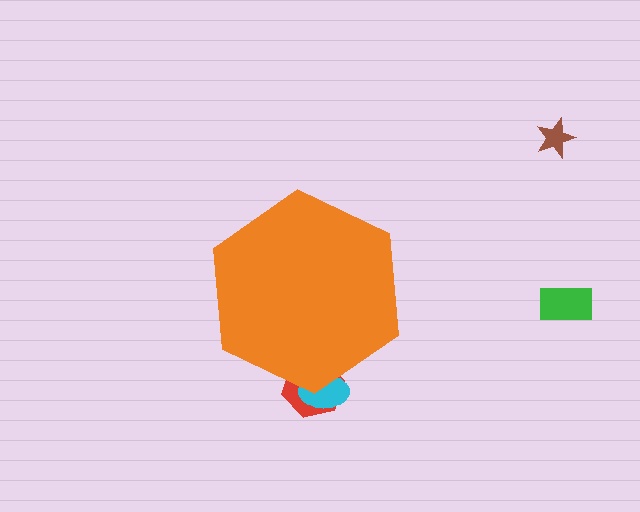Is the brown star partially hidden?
No, the brown star is fully visible.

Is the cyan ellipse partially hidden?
Yes, the cyan ellipse is partially hidden behind the orange hexagon.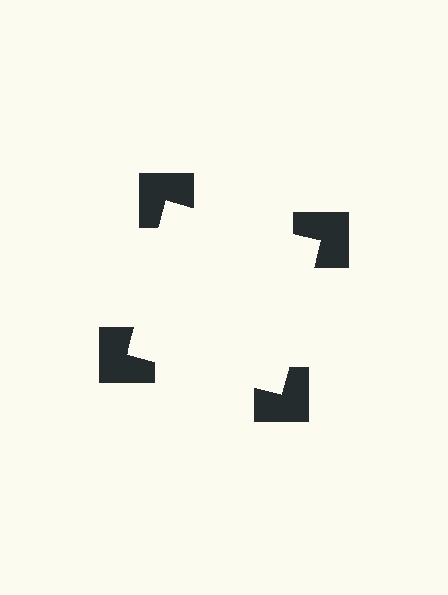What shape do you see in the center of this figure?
An illusory square — its edges are inferred from the aligned wedge cuts in the notched squares, not physically drawn.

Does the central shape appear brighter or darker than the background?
It typically appears slightly brighter than the background, even though no actual brightness change is drawn.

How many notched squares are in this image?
There are 4 — one at each vertex of the illusory square.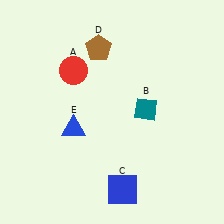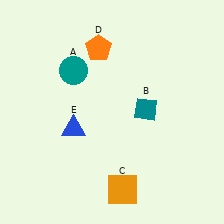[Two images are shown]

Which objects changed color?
A changed from red to teal. C changed from blue to orange. D changed from brown to orange.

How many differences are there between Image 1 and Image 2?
There are 3 differences between the two images.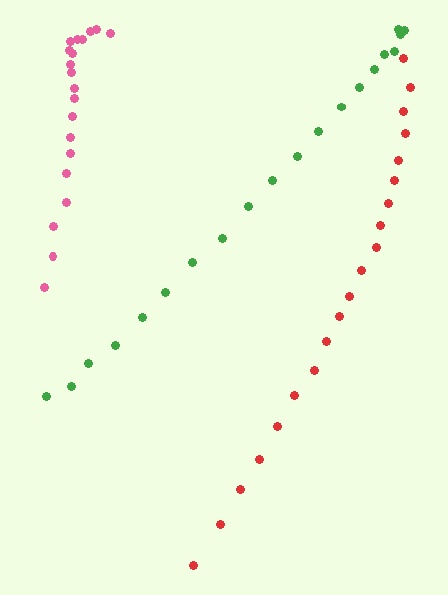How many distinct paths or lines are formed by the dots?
There are 3 distinct paths.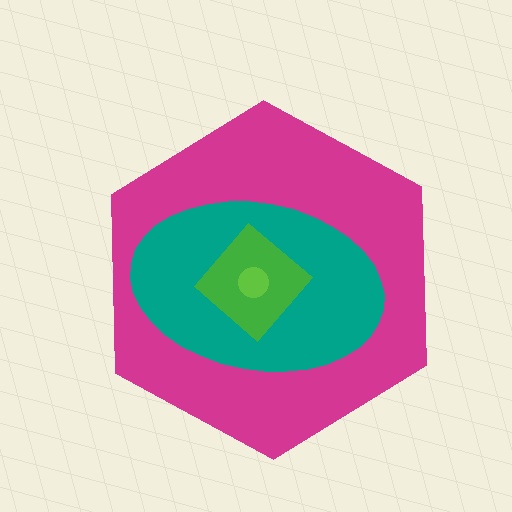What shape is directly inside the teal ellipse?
The green diamond.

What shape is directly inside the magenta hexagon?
The teal ellipse.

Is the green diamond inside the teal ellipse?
Yes.